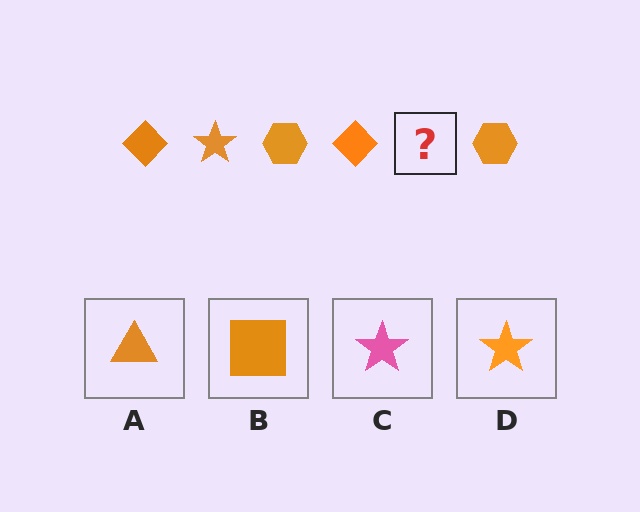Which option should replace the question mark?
Option D.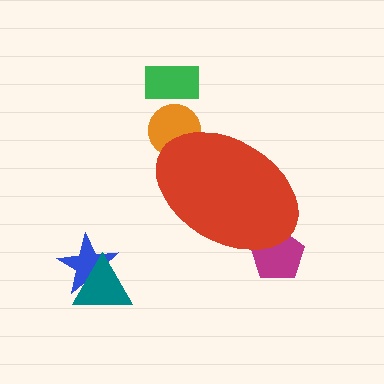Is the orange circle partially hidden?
Yes, the orange circle is partially hidden behind the red ellipse.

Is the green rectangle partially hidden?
No, the green rectangle is fully visible.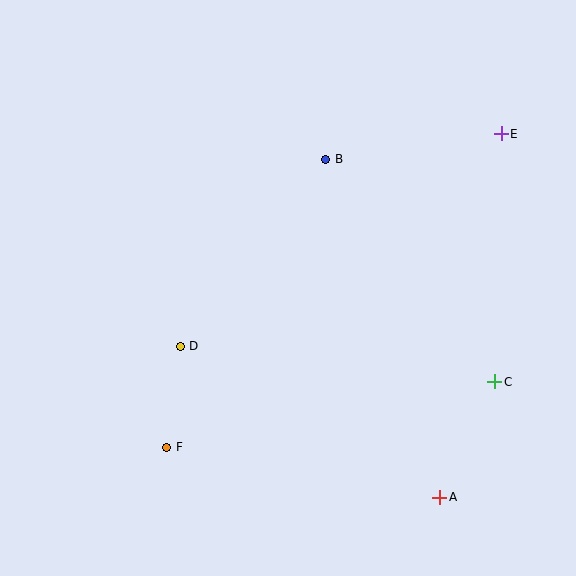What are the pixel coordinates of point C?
Point C is at (495, 382).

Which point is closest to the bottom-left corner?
Point F is closest to the bottom-left corner.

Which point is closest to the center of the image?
Point D at (180, 346) is closest to the center.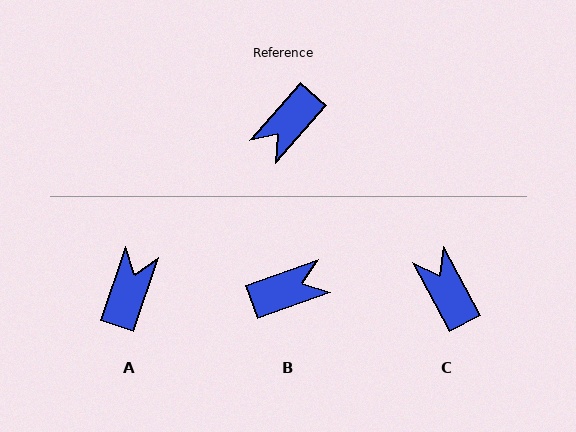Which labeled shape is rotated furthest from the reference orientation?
A, about 157 degrees away.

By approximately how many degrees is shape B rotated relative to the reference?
Approximately 151 degrees counter-clockwise.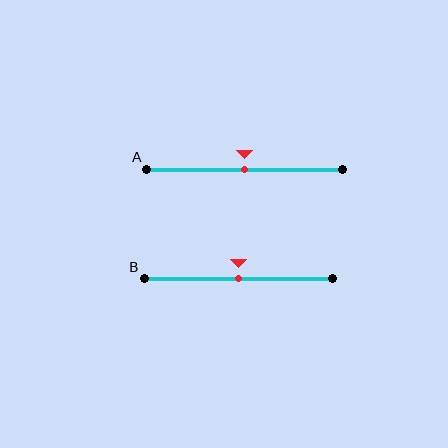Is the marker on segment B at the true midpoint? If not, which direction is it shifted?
Yes, the marker on segment B is at the true midpoint.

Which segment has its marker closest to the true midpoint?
Segment A has its marker closest to the true midpoint.